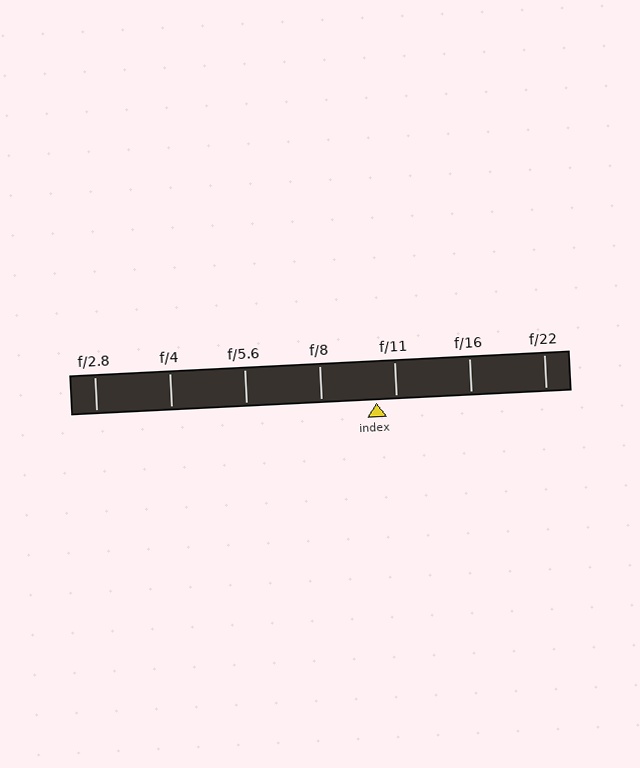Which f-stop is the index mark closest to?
The index mark is closest to f/11.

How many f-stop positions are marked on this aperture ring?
There are 7 f-stop positions marked.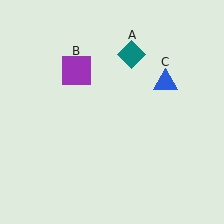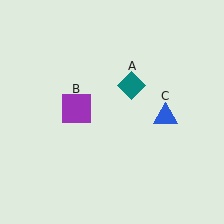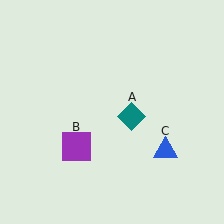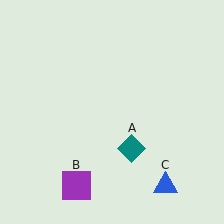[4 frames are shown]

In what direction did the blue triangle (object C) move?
The blue triangle (object C) moved down.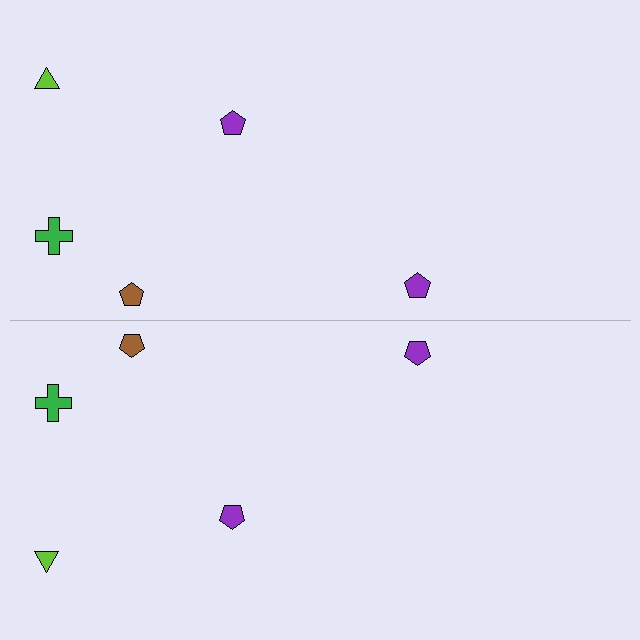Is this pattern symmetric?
Yes, this pattern has bilateral (reflection) symmetry.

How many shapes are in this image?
There are 10 shapes in this image.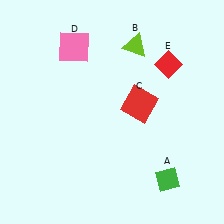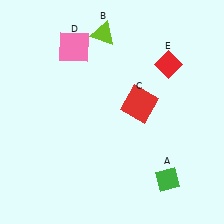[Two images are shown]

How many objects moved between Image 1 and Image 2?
1 object moved between the two images.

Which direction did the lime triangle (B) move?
The lime triangle (B) moved left.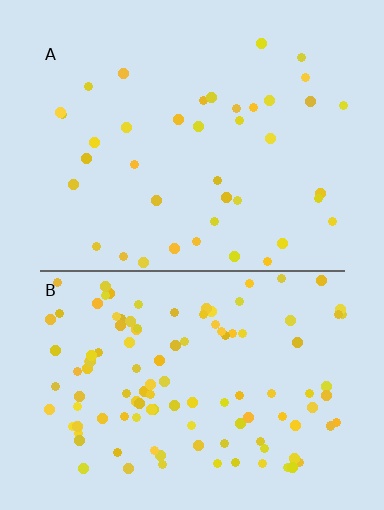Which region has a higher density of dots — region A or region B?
B (the bottom).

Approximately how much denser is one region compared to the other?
Approximately 2.9× — region B over region A.